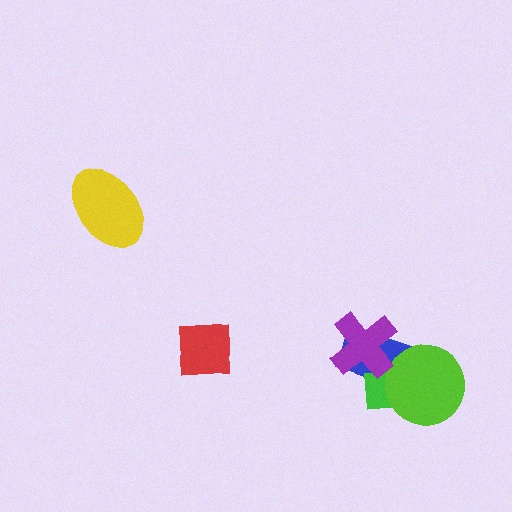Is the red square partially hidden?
No, no other shape covers it.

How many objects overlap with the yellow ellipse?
0 objects overlap with the yellow ellipse.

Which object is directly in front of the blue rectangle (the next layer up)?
The green rectangle is directly in front of the blue rectangle.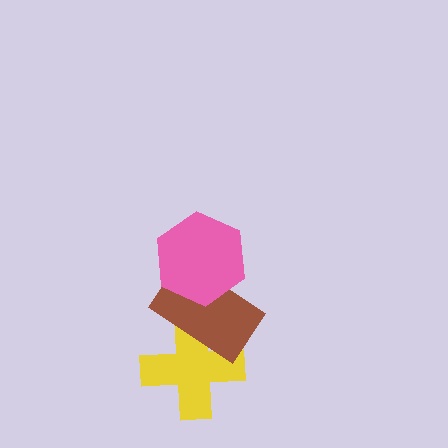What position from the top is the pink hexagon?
The pink hexagon is 1st from the top.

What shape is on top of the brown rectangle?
The pink hexagon is on top of the brown rectangle.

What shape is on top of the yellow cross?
The brown rectangle is on top of the yellow cross.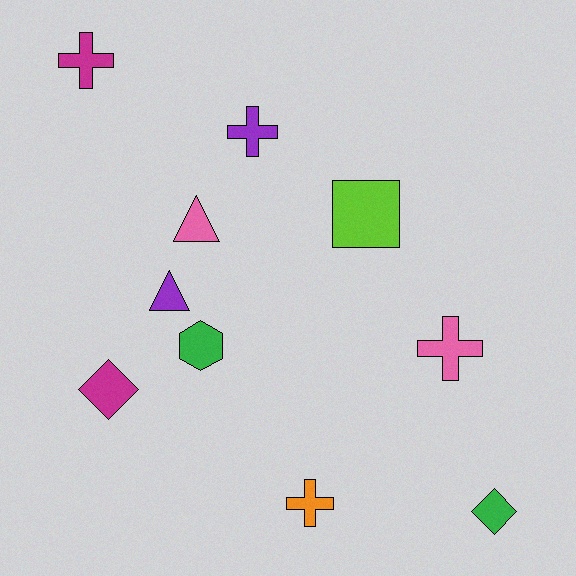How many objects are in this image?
There are 10 objects.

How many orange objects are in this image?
There is 1 orange object.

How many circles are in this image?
There are no circles.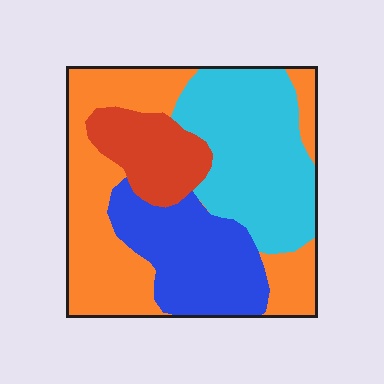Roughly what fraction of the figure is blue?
Blue covers around 20% of the figure.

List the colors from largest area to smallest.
From largest to smallest: orange, cyan, blue, red.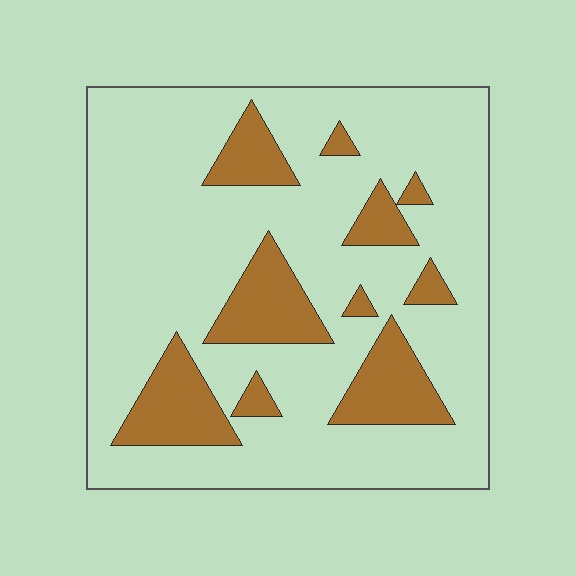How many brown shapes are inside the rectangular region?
10.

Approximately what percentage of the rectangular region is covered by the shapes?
Approximately 20%.